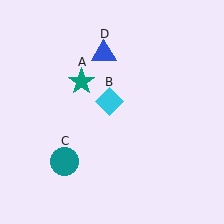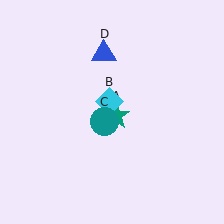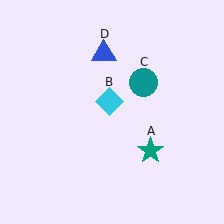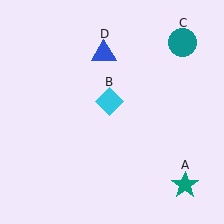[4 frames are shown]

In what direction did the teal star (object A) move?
The teal star (object A) moved down and to the right.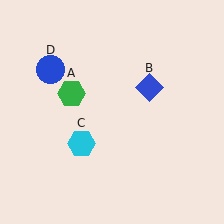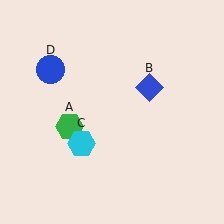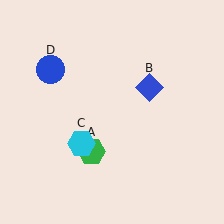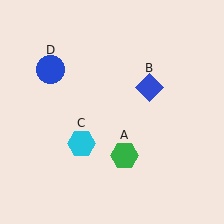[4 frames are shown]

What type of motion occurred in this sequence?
The green hexagon (object A) rotated counterclockwise around the center of the scene.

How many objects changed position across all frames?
1 object changed position: green hexagon (object A).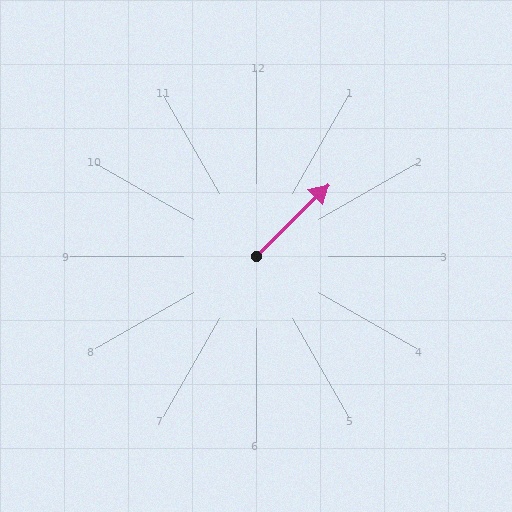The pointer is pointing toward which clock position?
Roughly 2 o'clock.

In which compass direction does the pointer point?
Northeast.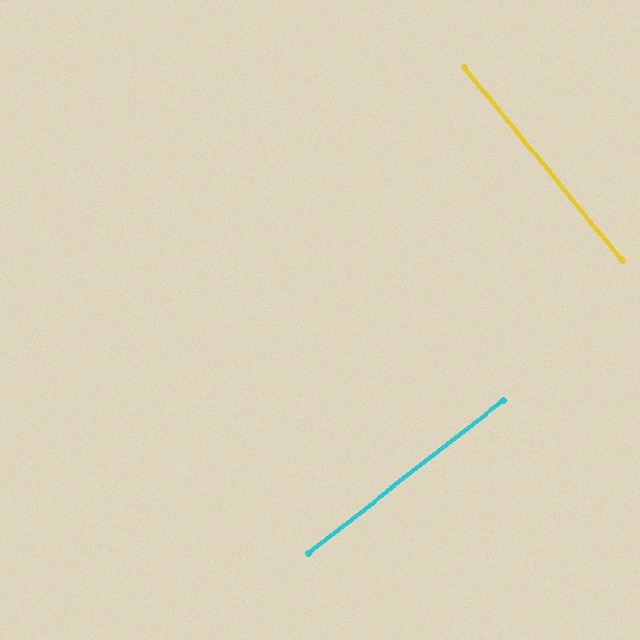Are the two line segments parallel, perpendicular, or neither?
Perpendicular — they meet at approximately 89°.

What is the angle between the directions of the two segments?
Approximately 89 degrees.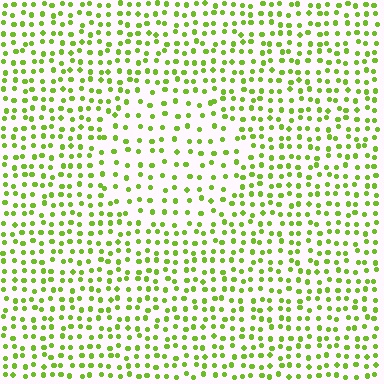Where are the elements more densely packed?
The elements are more densely packed outside the circle boundary.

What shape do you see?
I see a circle.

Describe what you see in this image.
The image contains small lime elements arranged at two different densities. A circle-shaped region is visible where the elements are less densely packed than the surrounding area.